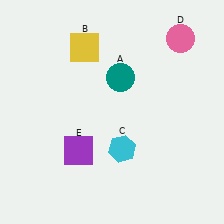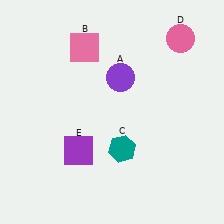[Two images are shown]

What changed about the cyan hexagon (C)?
In Image 1, C is cyan. In Image 2, it changed to teal.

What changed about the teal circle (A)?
In Image 1, A is teal. In Image 2, it changed to purple.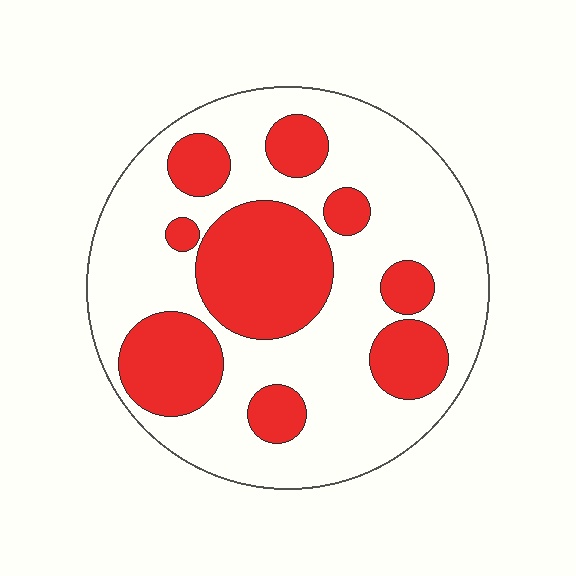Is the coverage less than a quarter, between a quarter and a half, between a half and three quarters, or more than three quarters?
Between a quarter and a half.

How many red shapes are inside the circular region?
9.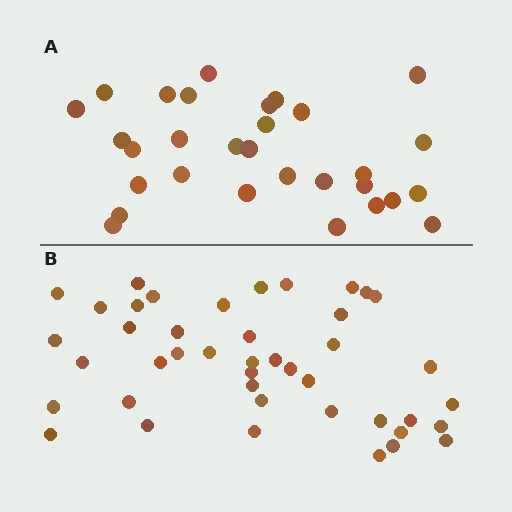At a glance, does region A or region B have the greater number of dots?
Region B (the bottom region) has more dots.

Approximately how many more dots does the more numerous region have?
Region B has approximately 15 more dots than region A.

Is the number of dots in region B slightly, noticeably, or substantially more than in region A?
Region B has noticeably more, but not dramatically so. The ratio is roughly 1.4 to 1.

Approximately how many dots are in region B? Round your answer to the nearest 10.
About 40 dots. (The exact count is 43, which rounds to 40.)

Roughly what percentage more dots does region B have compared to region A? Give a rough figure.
About 45% more.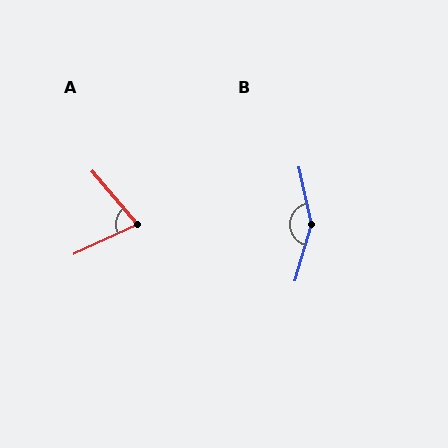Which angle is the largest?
B, at approximately 151 degrees.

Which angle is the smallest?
A, at approximately 75 degrees.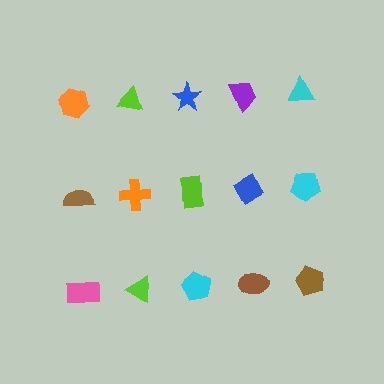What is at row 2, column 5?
A cyan pentagon.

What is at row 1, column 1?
An orange hexagon.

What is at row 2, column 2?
An orange cross.